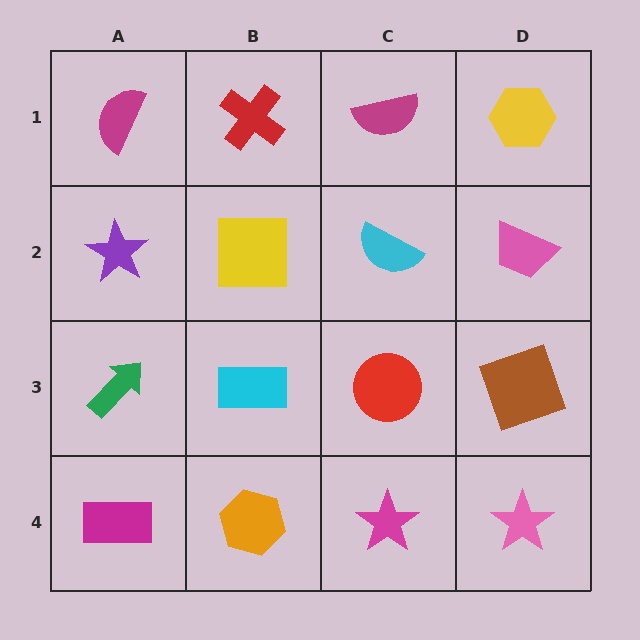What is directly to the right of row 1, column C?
A yellow hexagon.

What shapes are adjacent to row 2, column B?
A red cross (row 1, column B), a cyan rectangle (row 3, column B), a purple star (row 2, column A), a cyan semicircle (row 2, column C).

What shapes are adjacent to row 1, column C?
A cyan semicircle (row 2, column C), a red cross (row 1, column B), a yellow hexagon (row 1, column D).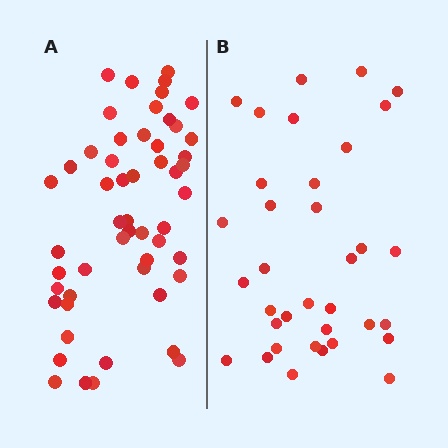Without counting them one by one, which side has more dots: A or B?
Region A (the left region) has more dots.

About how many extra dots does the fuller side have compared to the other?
Region A has approximately 20 more dots than region B.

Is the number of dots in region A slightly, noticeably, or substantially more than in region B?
Region A has substantially more. The ratio is roughly 1.5 to 1.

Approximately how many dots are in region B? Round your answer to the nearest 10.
About 40 dots. (The exact count is 35, which rounds to 40.)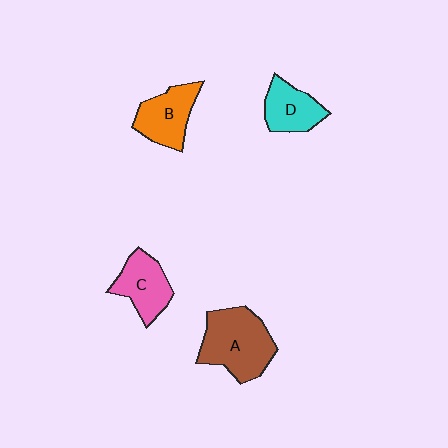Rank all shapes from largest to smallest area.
From largest to smallest: A (brown), B (orange), C (pink), D (cyan).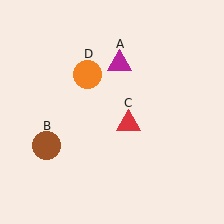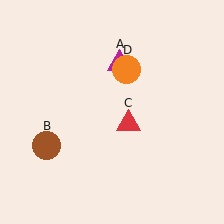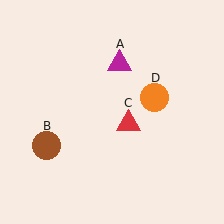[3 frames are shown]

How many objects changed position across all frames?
1 object changed position: orange circle (object D).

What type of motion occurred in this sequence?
The orange circle (object D) rotated clockwise around the center of the scene.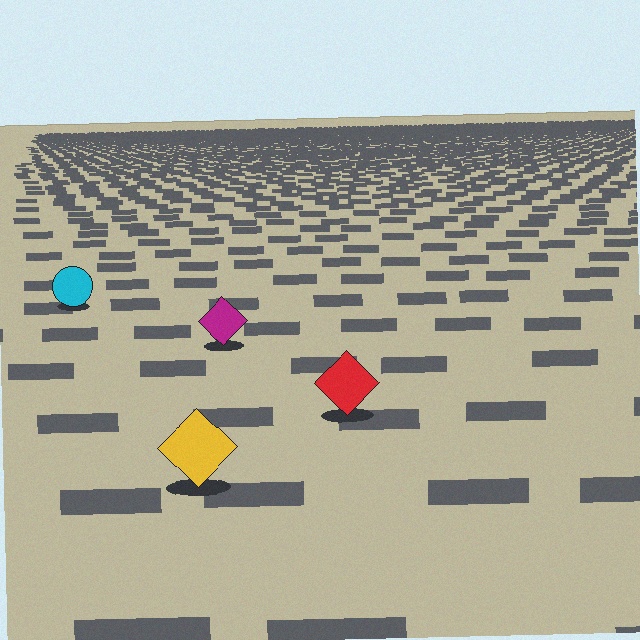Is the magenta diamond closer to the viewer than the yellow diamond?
No. The yellow diamond is closer — you can tell from the texture gradient: the ground texture is coarser near it.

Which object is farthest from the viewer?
The cyan circle is farthest from the viewer. It appears smaller and the ground texture around it is denser.